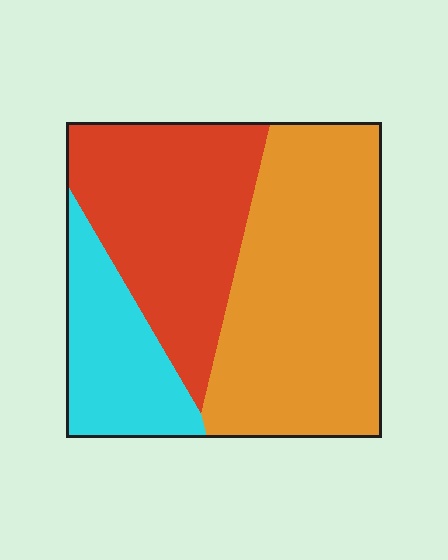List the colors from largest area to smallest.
From largest to smallest: orange, red, cyan.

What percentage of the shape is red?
Red covers roughly 35% of the shape.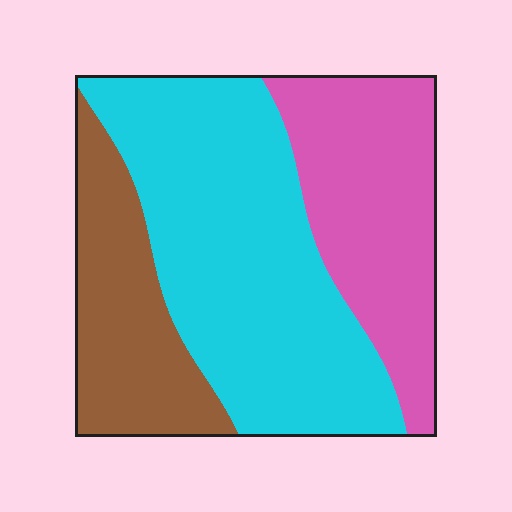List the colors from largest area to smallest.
From largest to smallest: cyan, pink, brown.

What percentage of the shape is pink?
Pink covers 29% of the shape.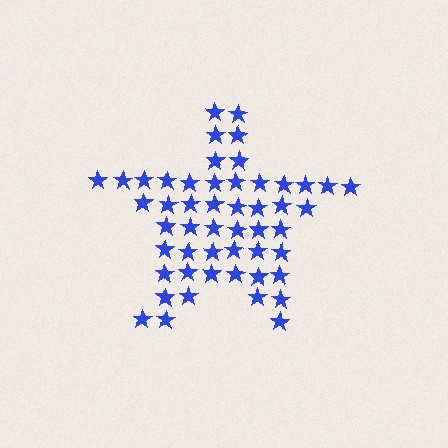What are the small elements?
The small elements are stars.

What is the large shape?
The large shape is a star.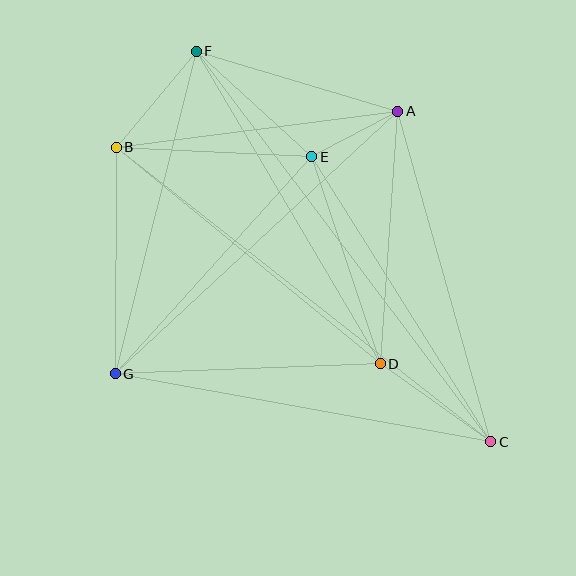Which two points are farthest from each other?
Points C and F are farthest from each other.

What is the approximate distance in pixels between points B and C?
The distance between B and C is approximately 476 pixels.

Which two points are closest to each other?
Points A and E are closest to each other.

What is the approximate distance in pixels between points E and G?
The distance between E and G is approximately 293 pixels.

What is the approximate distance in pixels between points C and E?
The distance between C and E is approximately 337 pixels.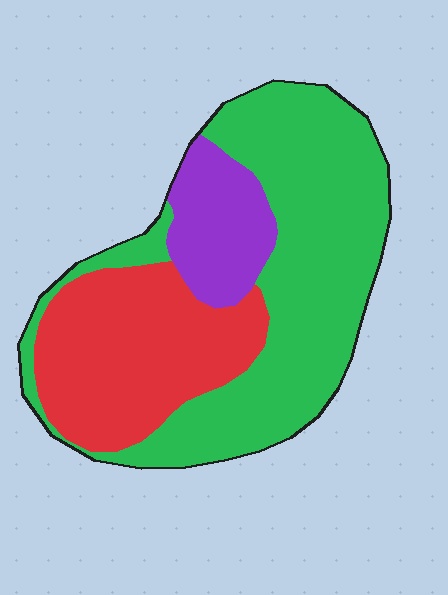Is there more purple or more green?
Green.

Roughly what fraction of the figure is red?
Red takes up between a sixth and a third of the figure.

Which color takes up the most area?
Green, at roughly 55%.